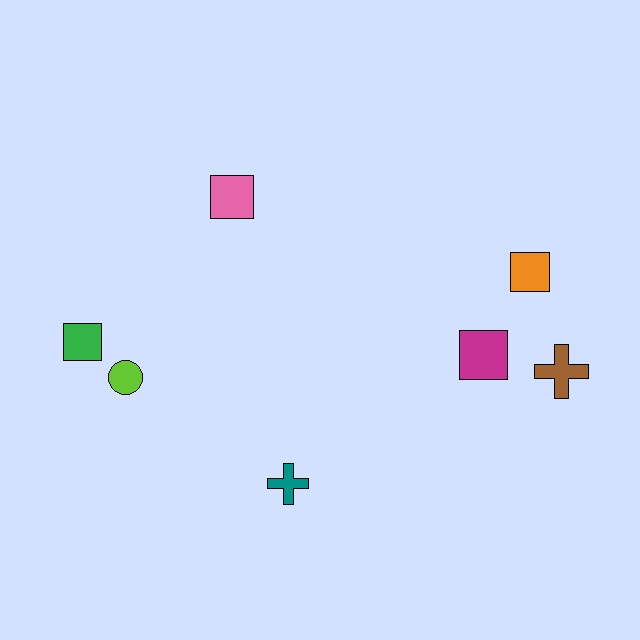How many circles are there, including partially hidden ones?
There is 1 circle.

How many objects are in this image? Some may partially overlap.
There are 7 objects.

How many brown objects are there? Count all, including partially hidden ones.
There is 1 brown object.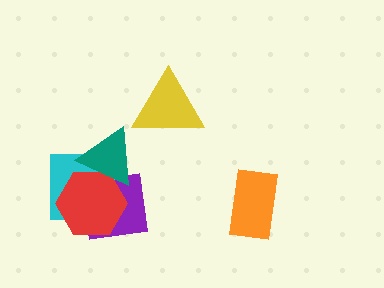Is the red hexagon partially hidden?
Yes, it is partially covered by another shape.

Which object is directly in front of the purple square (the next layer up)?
The cyan square is directly in front of the purple square.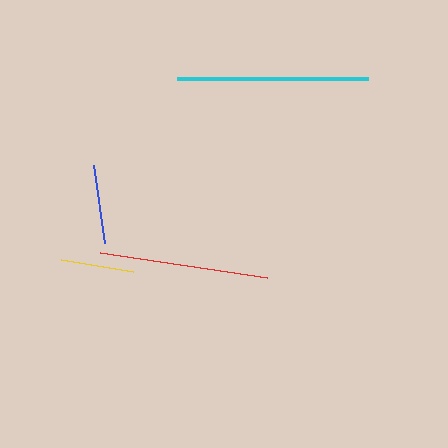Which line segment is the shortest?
The yellow line is the shortest at approximately 73 pixels.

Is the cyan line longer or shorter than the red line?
The cyan line is longer than the red line.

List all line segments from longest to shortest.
From longest to shortest: cyan, red, blue, yellow.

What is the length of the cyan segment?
The cyan segment is approximately 191 pixels long.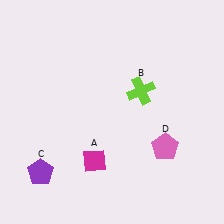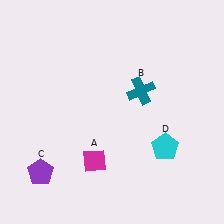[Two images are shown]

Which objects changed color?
B changed from lime to teal. D changed from pink to cyan.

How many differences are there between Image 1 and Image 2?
There are 2 differences between the two images.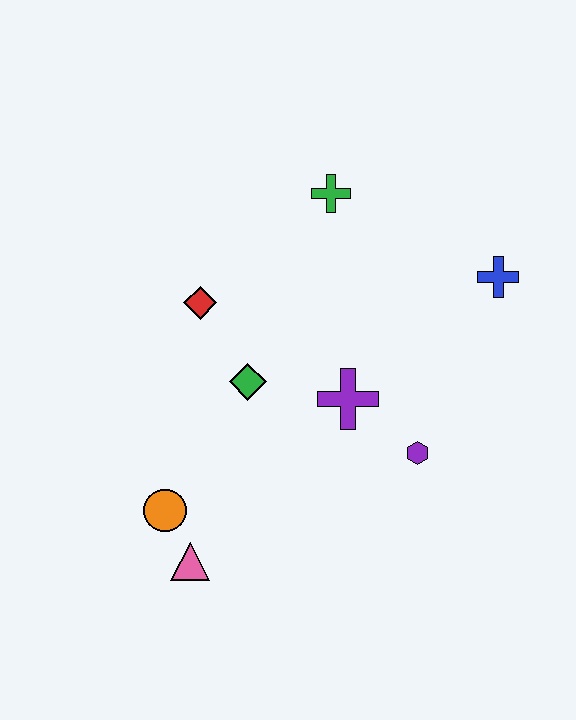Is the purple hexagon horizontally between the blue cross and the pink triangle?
Yes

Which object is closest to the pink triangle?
The orange circle is closest to the pink triangle.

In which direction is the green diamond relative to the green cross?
The green diamond is below the green cross.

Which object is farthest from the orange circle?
The blue cross is farthest from the orange circle.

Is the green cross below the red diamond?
No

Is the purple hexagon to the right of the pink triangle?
Yes